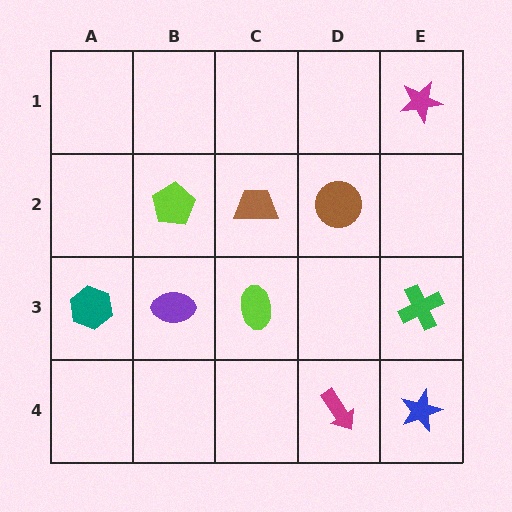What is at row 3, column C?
A lime ellipse.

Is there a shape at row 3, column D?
No, that cell is empty.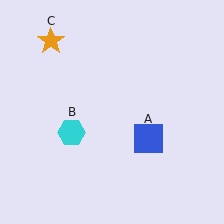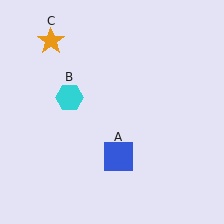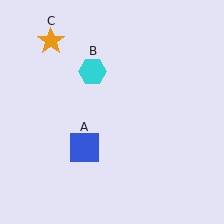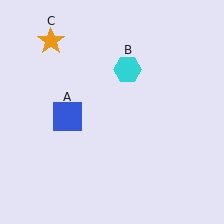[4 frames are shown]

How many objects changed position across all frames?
2 objects changed position: blue square (object A), cyan hexagon (object B).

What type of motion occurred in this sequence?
The blue square (object A), cyan hexagon (object B) rotated clockwise around the center of the scene.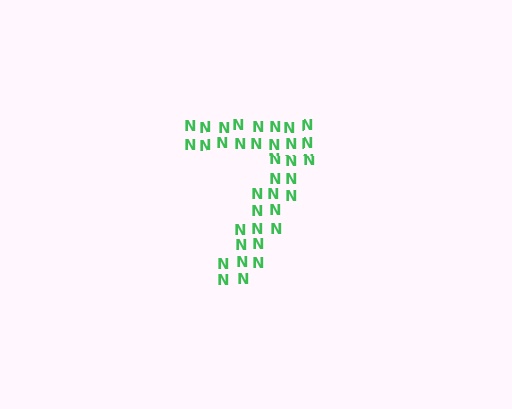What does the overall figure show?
The overall figure shows the digit 7.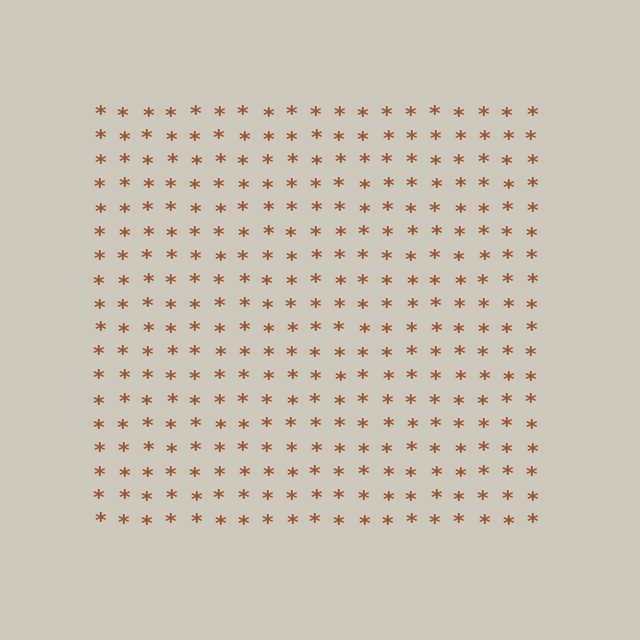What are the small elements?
The small elements are asterisks.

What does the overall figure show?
The overall figure shows a square.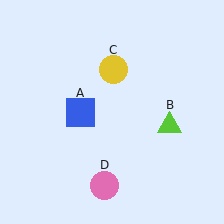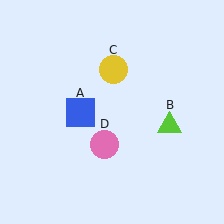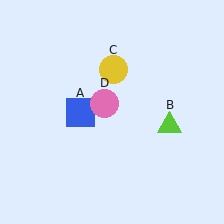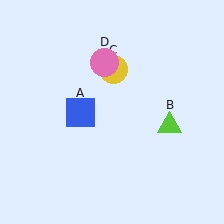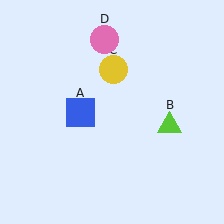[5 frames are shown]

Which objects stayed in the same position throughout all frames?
Blue square (object A) and lime triangle (object B) and yellow circle (object C) remained stationary.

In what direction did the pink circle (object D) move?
The pink circle (object D) moved up.